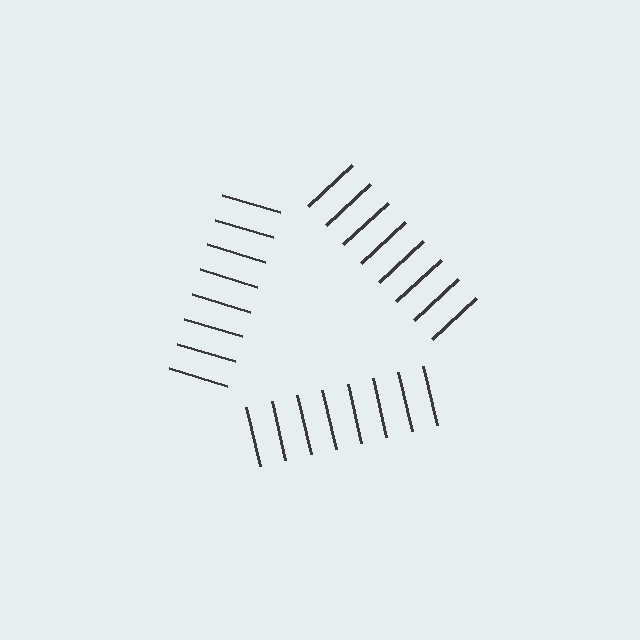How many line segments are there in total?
24 — 8 along each of the 3 edges.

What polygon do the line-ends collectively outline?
An illusory triangle — the line segments terminate on its edges but no continuous stroke is drawn.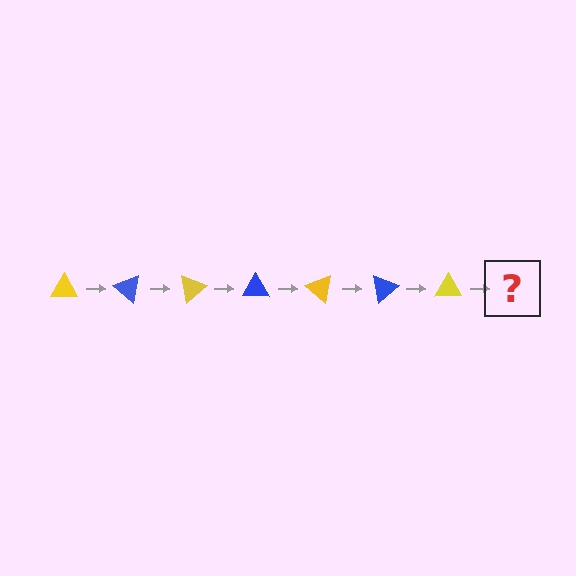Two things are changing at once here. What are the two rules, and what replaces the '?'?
The two rules are that it rotates 40 degrees each step and the color cycles through yellow and blue. The '?' should be a blue triangle, rotated 280 degrees from the start.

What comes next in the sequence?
The next element should be a blue triangle, rotated 280 degrees from the start.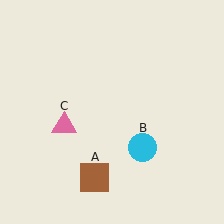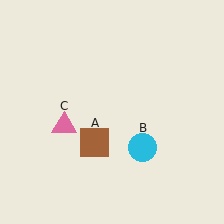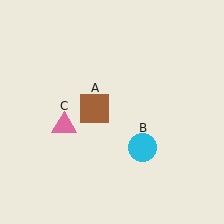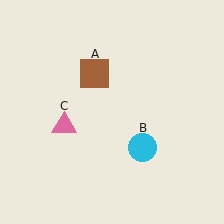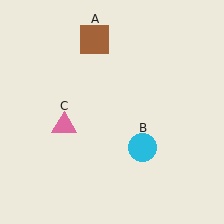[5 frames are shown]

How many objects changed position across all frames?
1 object changed position: brown square (object A).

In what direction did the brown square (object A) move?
The brown square (object A) moved up.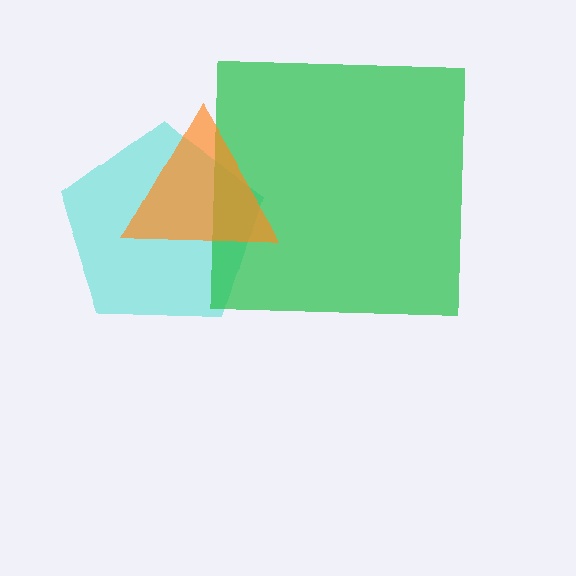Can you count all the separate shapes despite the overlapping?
Yes, there are 3 separate shapes.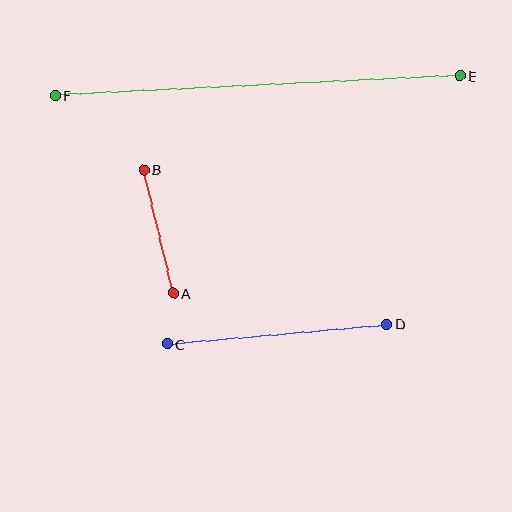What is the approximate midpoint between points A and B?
The midpoint is at approximately (158, 232) pixels.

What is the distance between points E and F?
The distance is approximately 406 pixels.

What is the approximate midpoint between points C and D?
The midpoint is at approximately (277, 334) pixels.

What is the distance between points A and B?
The distance is approximately 126 pixels.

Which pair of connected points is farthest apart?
Points E and F are farthest apart.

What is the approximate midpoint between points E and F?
The midpoint is at approximately (257, 86) pixels.